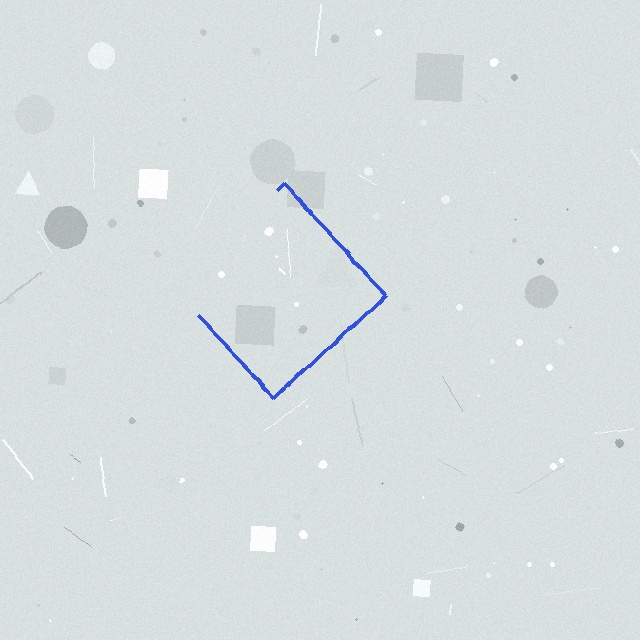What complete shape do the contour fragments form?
The contour fragments form a diamond.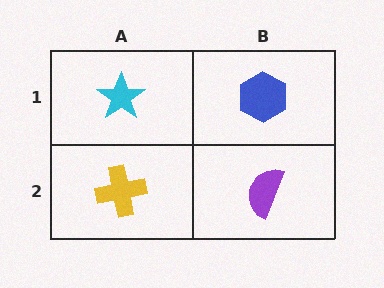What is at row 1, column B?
A blue hexagon.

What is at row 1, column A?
A cyan star.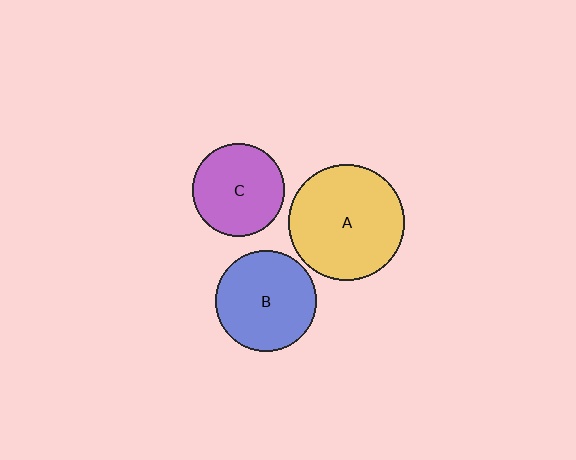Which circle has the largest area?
Circle A (yellow).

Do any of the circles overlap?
No, none of the circles overlap.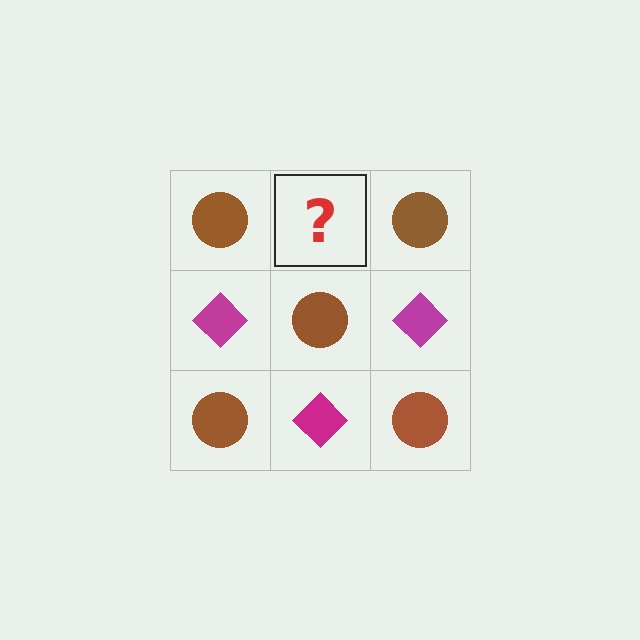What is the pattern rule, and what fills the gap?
The rule is that it alternates brown circle and magenta diamond in a checkerboard pattern. The gap should be filled with a magenta diamond.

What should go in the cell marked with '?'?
The missing cell should contain a magenta diamond.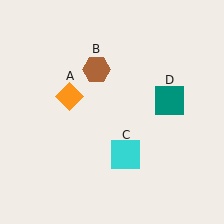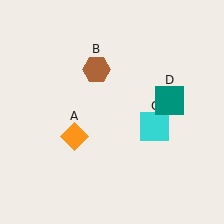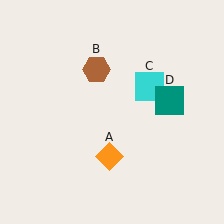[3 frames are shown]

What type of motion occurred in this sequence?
The orange diamond (object A), cyan square (object C) rotated counterclockwise around the center of the scene.